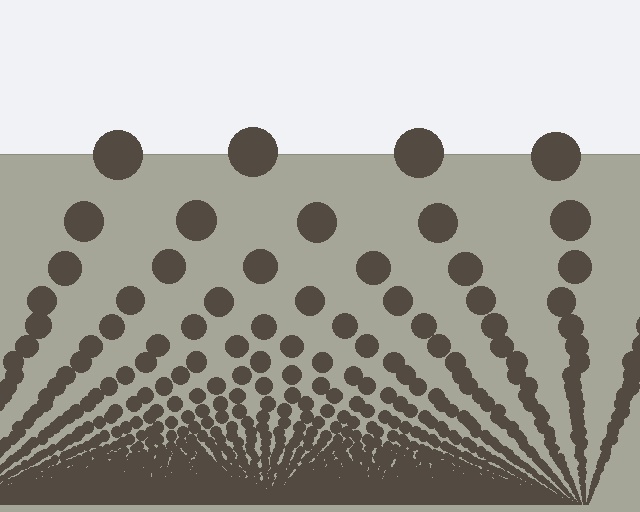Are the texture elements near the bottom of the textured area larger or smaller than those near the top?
Smaller. The gradient is inverted — elements near the bottom are smaller and denser.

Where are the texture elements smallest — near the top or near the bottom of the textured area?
Near the bottom.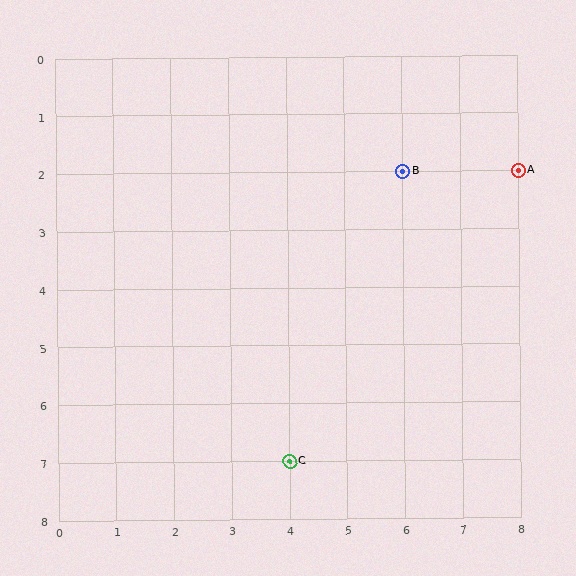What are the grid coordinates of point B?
Point B is at grid coordinates (6, 2).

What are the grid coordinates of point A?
Point A is at grid coordinates (8, 2).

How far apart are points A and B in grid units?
Points A and B are 2 columns apart.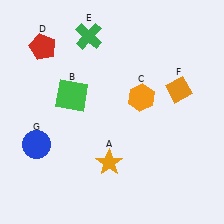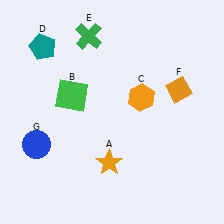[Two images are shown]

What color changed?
The pentagon (D) changed from red in Image 1 to teal in Image 2.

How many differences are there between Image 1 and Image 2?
There is 1 difference between the two images.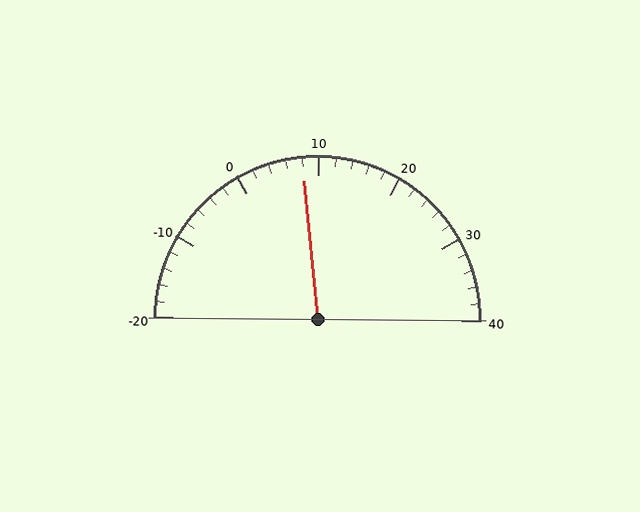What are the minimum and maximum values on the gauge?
The gauge ranges from -20 to 40.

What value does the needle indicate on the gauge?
The needle indicates approximately 8.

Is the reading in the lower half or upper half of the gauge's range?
The reading is in the lower half of the range (-20 to 40).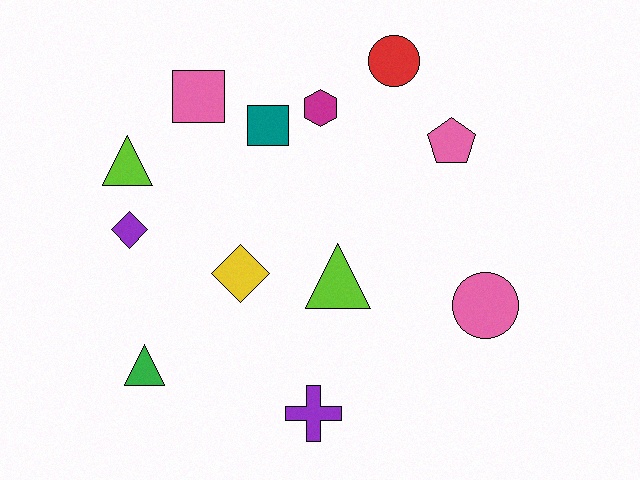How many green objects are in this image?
There is 1 green object.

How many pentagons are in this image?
There is 1 pentagon.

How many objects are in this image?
There are 12 objects.